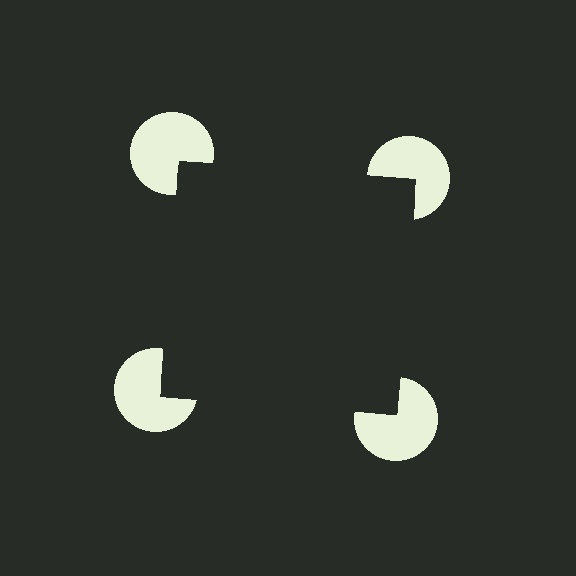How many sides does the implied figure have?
4 sides.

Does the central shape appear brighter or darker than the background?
It typically appears slightly darker than the background, even though no actual brightness change is drawn.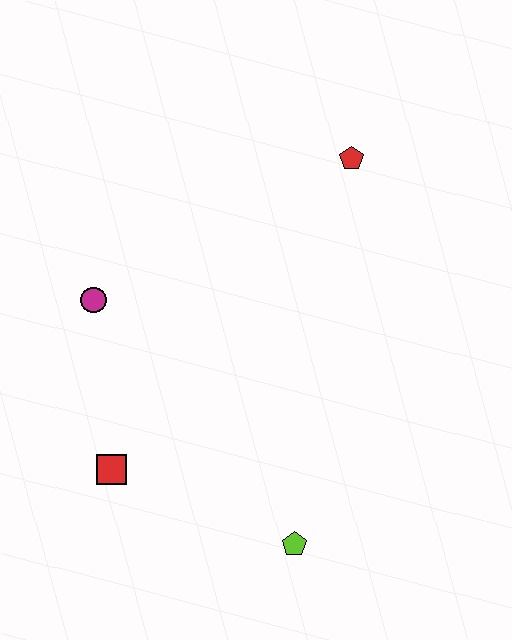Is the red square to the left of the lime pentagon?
Yes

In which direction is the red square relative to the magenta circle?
The red square is below the magenta circle.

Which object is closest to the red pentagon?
The magenta circle is closest to the red pentagon.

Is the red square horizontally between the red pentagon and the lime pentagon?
No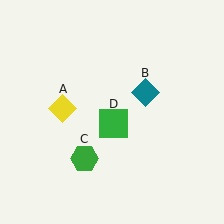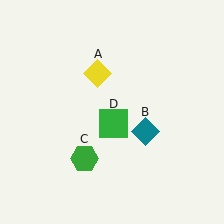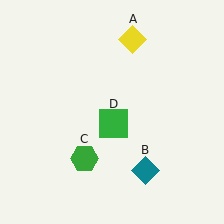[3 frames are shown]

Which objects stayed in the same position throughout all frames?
Green hexagon (object C) and green square (object D) remained stationary.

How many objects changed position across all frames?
2 objects changed position: yellow diamond (object A), teal diamond (object B).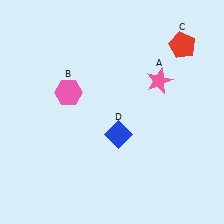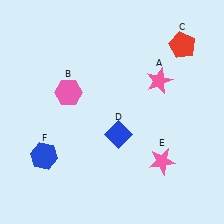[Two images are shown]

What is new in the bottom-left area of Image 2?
A blue hexagon (F) was added in the bottom-left area of Image 2.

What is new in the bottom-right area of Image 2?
A pink star (E) was added in the bottom-right area of Image 2.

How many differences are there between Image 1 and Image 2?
There are 2 differences between the two images.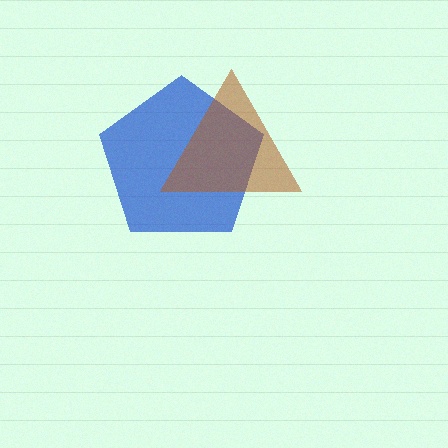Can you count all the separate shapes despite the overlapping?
Yes, there are 2 separate shapes.